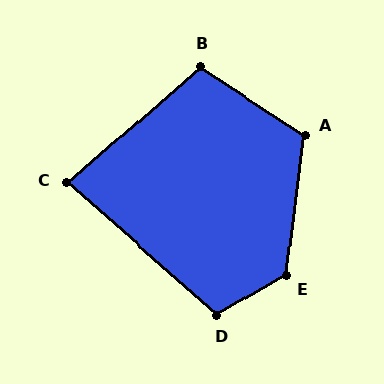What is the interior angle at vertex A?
Approximately 116 degrees (obtuse).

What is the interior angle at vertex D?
Approximately 109 degrees (obtuse).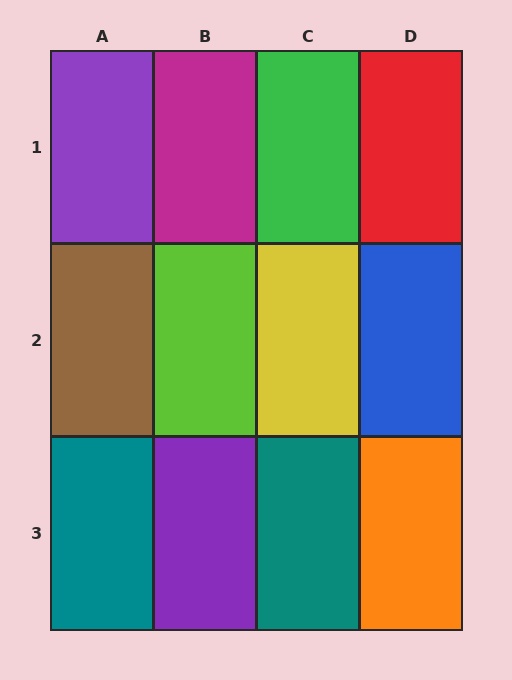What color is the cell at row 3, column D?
Orange.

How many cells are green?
1 cell is green.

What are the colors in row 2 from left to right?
Brown, lime, yellow, blue.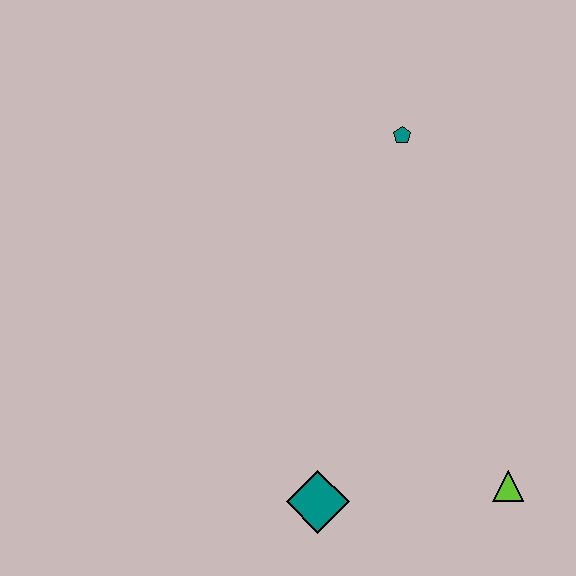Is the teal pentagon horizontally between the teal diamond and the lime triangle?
Yes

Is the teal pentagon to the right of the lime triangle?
No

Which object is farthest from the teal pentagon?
The teal diamond is farthest from the teal pentagon.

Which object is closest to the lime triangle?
The teal diamond is closest to the lime triangle.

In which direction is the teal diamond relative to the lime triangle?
The teal diamond is to the left of the lime triangle.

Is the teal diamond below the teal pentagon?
Yes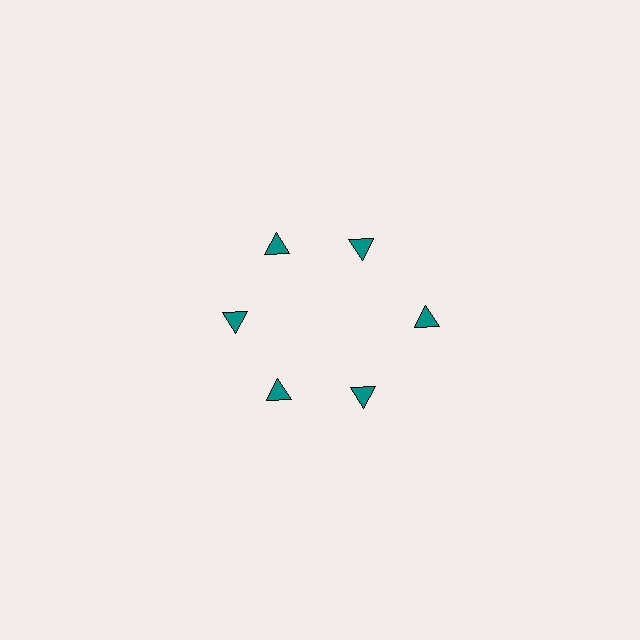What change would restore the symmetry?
The symmetry would be restored by moving it inward, back onto the ring so that all 6 triangles sit at equal angles and equal distance from the center.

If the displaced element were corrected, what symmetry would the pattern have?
It would have 6-fold rotational symmetry — the pattern would map onto itself every 60 degrees.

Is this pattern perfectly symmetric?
No. The 6 teal triangles are arranged in a ring, but one element near the 3 o'clock position is pushed outward from the center, breaking the 6-fold rotational symmetry.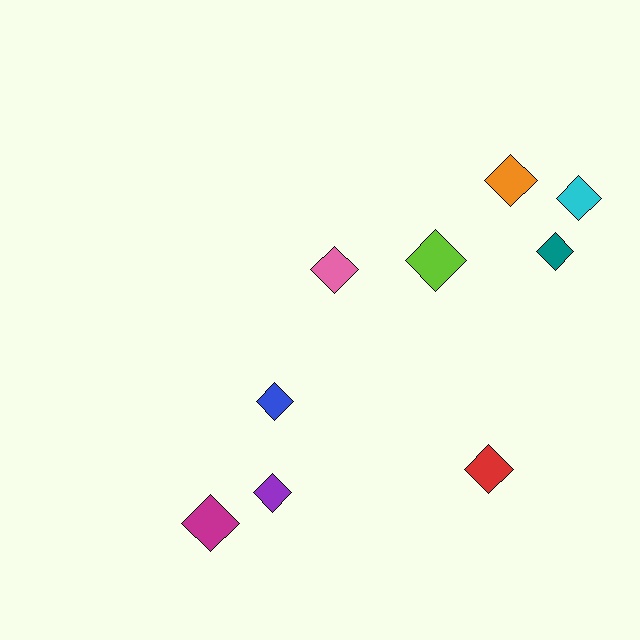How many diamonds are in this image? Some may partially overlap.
There are 9 diamonds.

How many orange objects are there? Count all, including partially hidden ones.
There is 1 orange object.